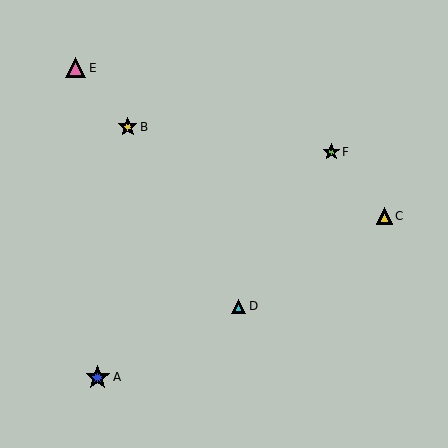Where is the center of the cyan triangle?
The center of the cyan triangle is at (239, 306).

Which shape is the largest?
The blue star (labeled A) is the largest.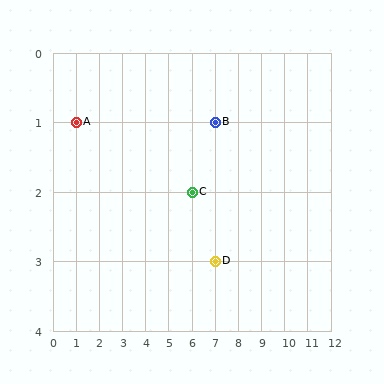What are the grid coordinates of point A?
Point A is at grid coordinates (1, 1).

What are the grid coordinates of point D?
Point D is at grid coordinates (7, 3).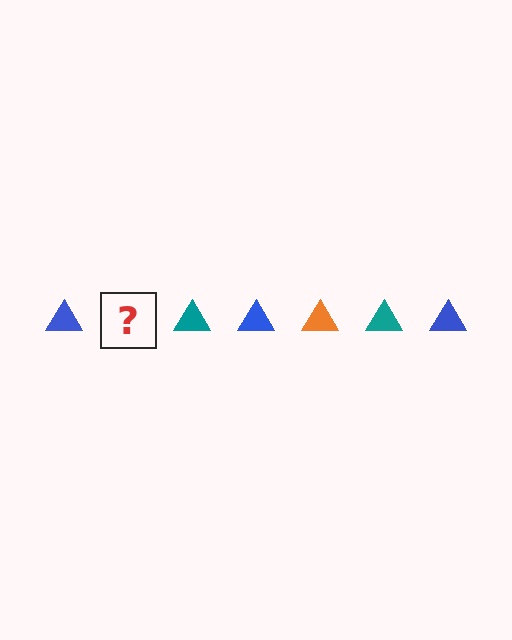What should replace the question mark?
The question mark should be replaced with an orange triangle.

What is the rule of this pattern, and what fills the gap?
The rule is that the pattern cycles through blue, orange, teal triangles. The gap should be filled with an orange triangle.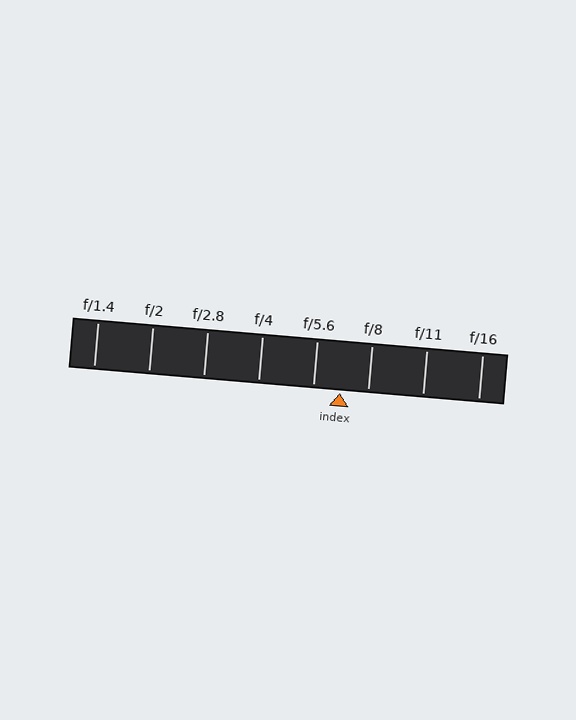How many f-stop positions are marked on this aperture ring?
There are 8 f-stop positions marked.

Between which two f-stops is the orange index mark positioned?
The index mark is between f/5.6 and f/8.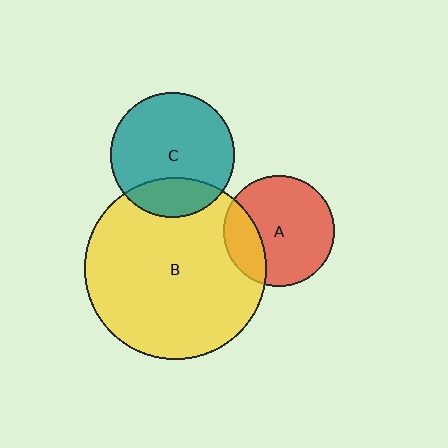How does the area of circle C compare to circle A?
Approximately 1.3 times.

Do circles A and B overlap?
Yes.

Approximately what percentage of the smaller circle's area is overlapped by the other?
Approximately 25%.